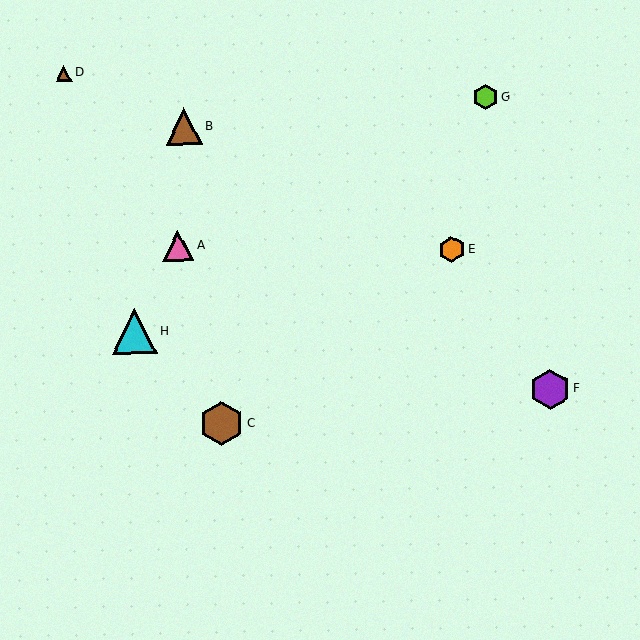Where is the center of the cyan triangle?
The center of the cyan triangle is at (134, 331).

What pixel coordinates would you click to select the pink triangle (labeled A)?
Click at (178, 245) to select the pink triangle A.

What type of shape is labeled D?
Shape D is a brown triangle.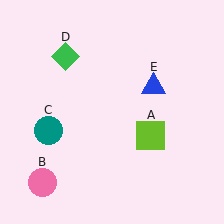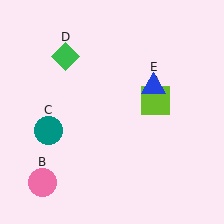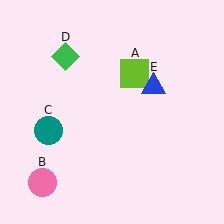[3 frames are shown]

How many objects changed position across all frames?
1 object changed position: lime square (object A).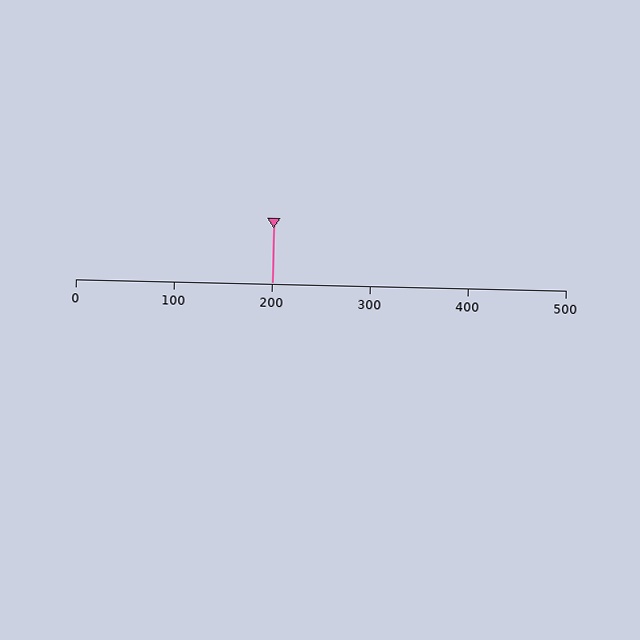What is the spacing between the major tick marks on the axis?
The major ticks are spaced 100 apart.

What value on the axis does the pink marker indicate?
The marker indicates approximately 200.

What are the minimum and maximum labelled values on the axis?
The axis runs from 0 to 500.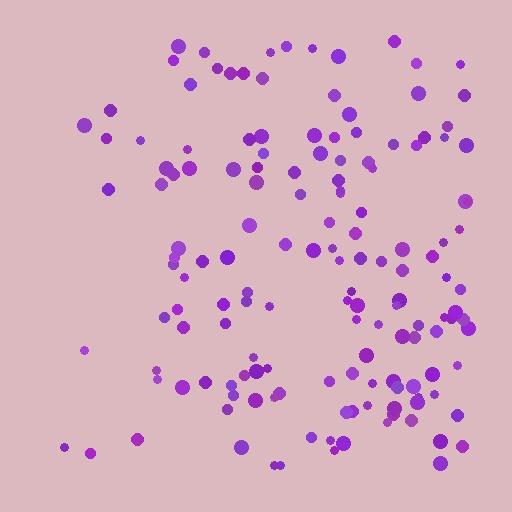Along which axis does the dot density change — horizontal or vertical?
Horizontal.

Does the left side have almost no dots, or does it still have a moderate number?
Still a moderate number, just noticeably fewer than the right.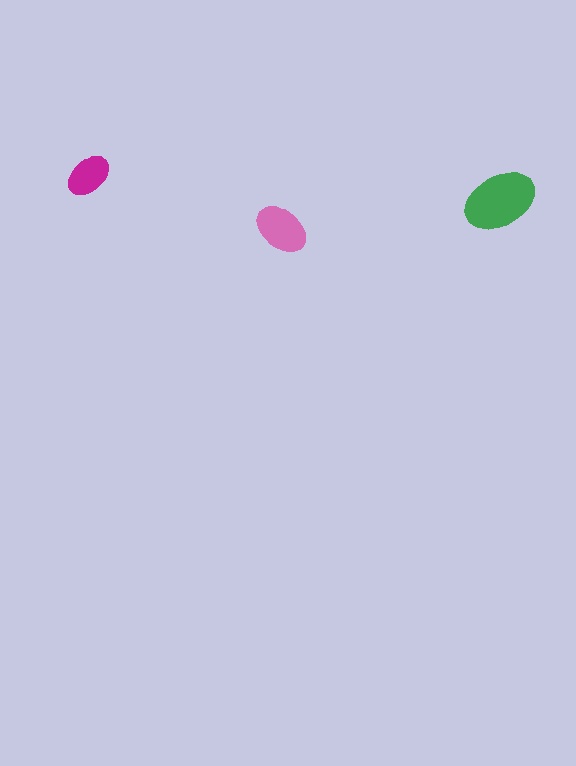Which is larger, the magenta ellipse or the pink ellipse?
The pink one.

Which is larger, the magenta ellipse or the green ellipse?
The green one.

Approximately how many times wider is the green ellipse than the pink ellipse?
About 1.5 times wider.